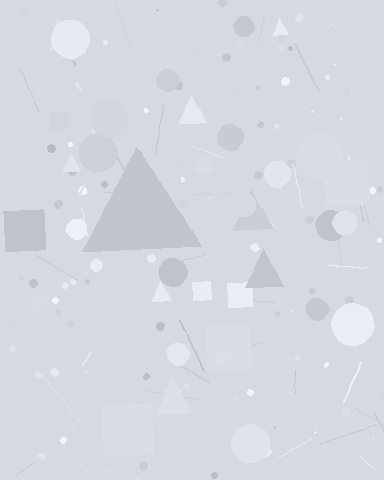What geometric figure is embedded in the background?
A triangle is embedded in the background.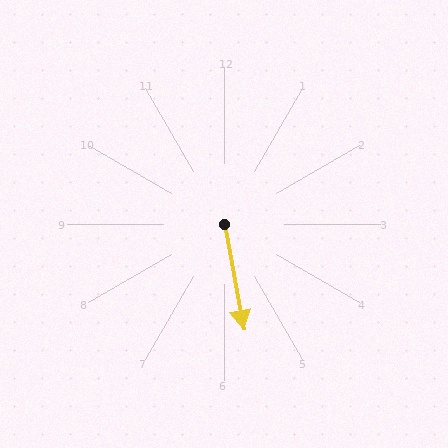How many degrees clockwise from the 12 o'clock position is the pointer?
Approximately 170 degrees.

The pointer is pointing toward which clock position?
Roughly 6 o'clock.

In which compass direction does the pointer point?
South.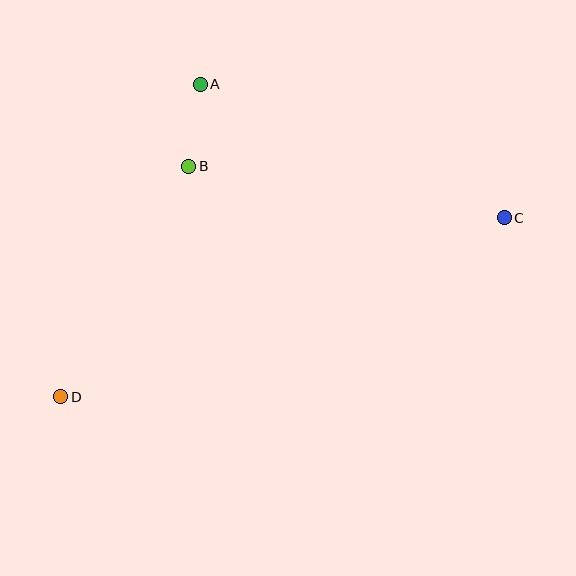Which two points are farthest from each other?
Points C and D are farthest from each other.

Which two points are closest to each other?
Points A and B are closest to each other.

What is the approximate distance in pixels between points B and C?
The distance between B and C is approximately 319 pixels.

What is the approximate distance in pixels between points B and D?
The distance between B and D is approximately 264 pixels.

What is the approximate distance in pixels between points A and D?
The distance between A and D is approximately 343 pixels.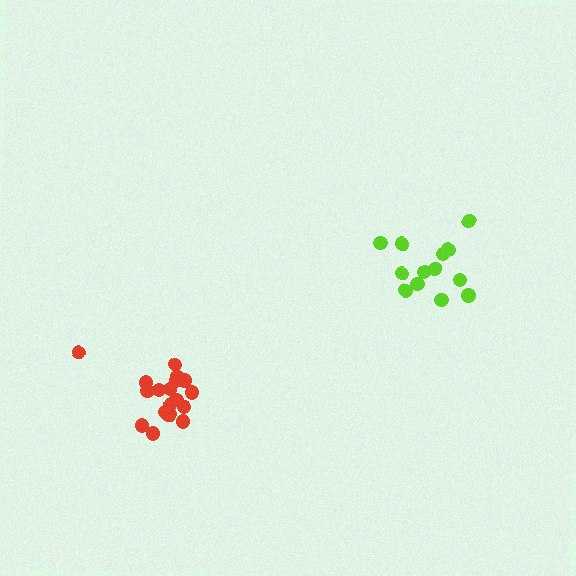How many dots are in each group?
Group 1: 19 dots, Group 2: 13 dots (32 total).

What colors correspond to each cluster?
The clusters are colored: red, lime.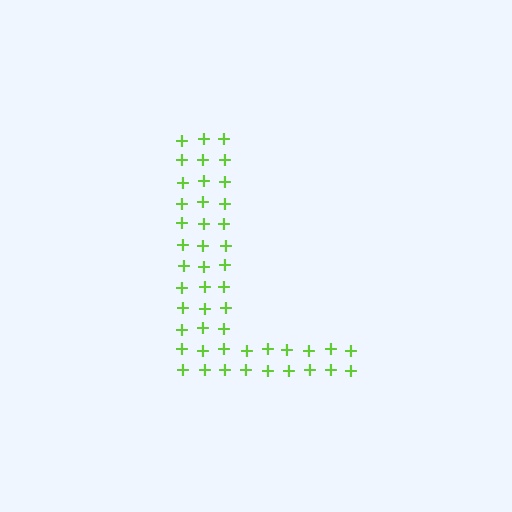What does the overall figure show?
The overall figure shows the letter L.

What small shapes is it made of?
It is made of small plus signs.